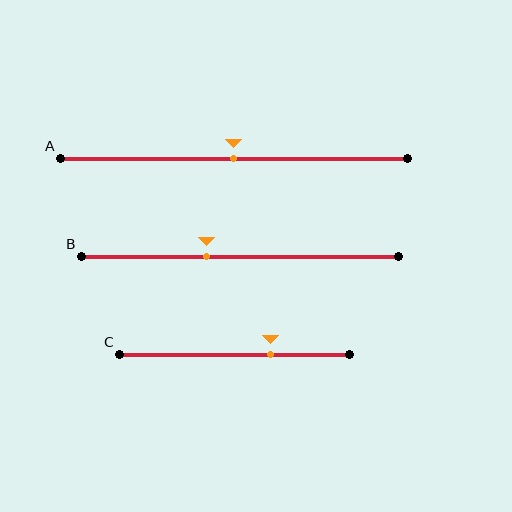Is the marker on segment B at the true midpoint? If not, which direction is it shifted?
No, the marker on segment B is shifted to the left by about 10% of the segment length.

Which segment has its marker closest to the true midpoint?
Segment A has its marker closest to the true midpoint.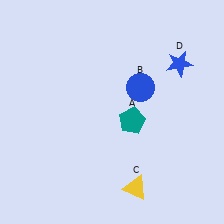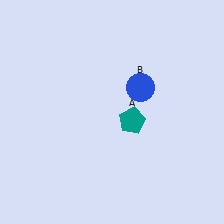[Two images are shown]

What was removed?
The yellow triangle (C), the blue star (D) were removed in Image 2.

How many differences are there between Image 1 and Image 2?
There are 2 differences between the two images.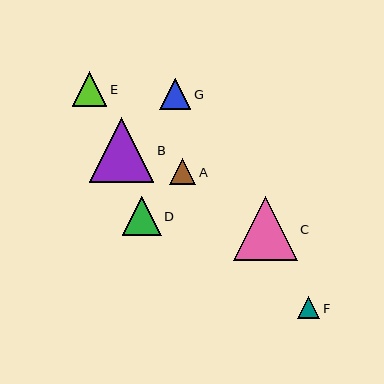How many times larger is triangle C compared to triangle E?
Triangle C is approximately 1.9 times the size of triangle E.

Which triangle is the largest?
Triangle B is the largest with a size of approximately 65 pixels.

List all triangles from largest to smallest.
From largest to smallest: B, C, D, E, G, A, F.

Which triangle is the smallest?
Triangle F is the smallest with a size of approximately 22 pixels.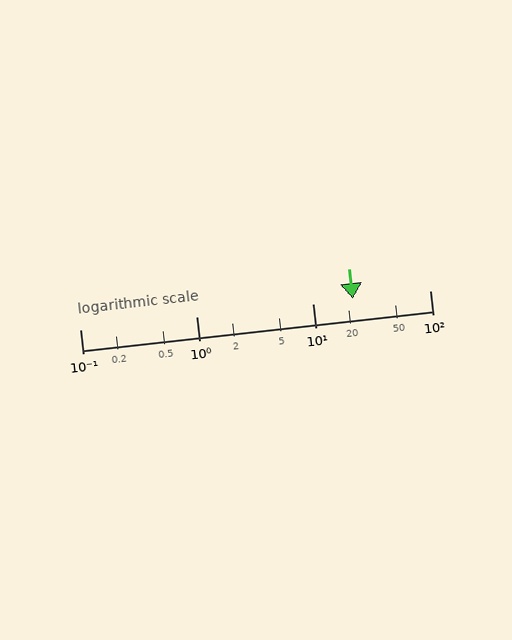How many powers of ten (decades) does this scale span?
The scale spans 3 decades, from 0.1 to 100.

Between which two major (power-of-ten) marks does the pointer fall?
The pointer is between 10 and 100.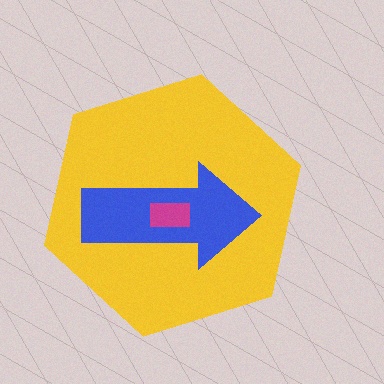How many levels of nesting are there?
3.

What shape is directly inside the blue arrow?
The magenta rectangle.